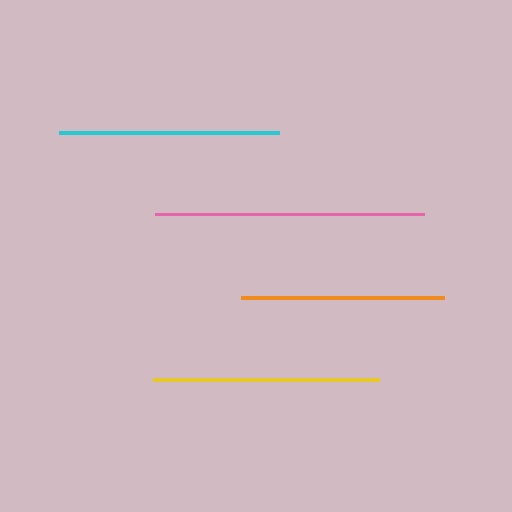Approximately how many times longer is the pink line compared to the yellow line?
The pink line is approximately 1.2 times the length of the yellow line.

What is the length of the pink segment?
The pink segment is approximately 269 pixels long.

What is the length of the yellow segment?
The yellow segment is approximately 226 pixels long.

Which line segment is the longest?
The pink line is the longest at approximately 269 pixels.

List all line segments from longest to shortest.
From longest to shortest: pink, yellow, cyan, orange.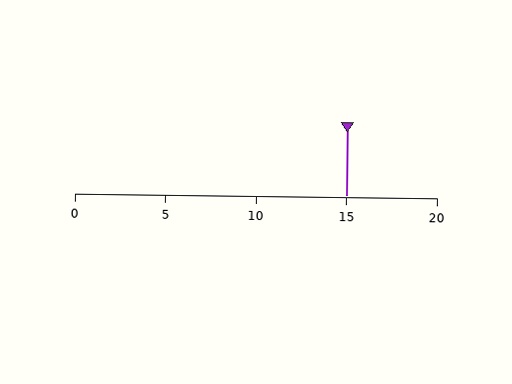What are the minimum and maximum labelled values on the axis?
The axis runs from 0 to 20.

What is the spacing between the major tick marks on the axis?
The major ticks are spaced 5 apart.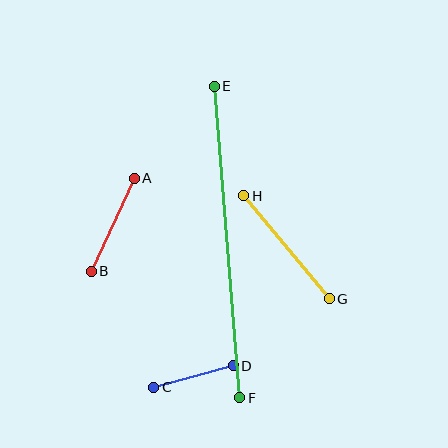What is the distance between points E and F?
The distance is approximately 312 pixels.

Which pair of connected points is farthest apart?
Points E and F are farthest apart.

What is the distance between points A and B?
The distance is approximately 102 pixels.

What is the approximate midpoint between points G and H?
The midpoint is at approximately (287, 247) pixels.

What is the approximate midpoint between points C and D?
The midpoint is at approximately (194, 376) pixels.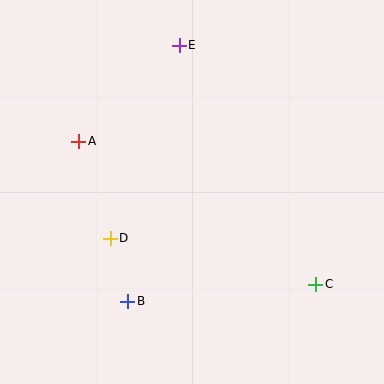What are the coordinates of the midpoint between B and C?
The midpoint between B and C is at (222, 293).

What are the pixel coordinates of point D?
Point D is at (110, 238).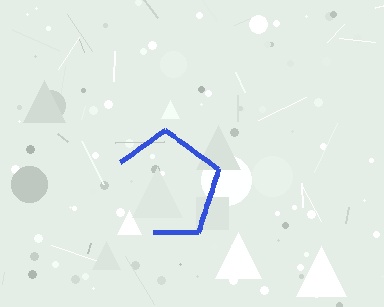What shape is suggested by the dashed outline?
The dashed outline suggests a pentagon.